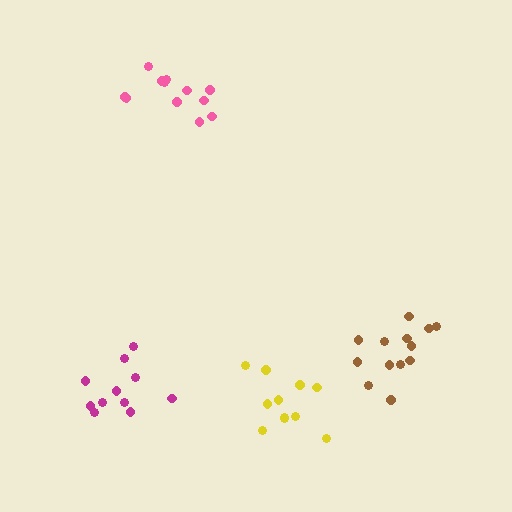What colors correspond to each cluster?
The clusters are colored: pink, brown, magenta, yellow.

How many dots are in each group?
Group 1: 12 dots, Group 2: 13 dots, Group 3: 11 dots, Group 4: 11 dots (47 total).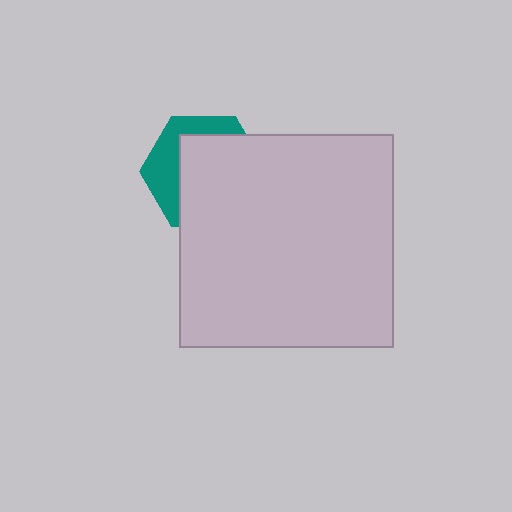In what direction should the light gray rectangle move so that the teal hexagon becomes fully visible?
The light gray rectangle should move toward the lower-right. That is the shortest direction to clear the overlap and leave the teal hexagon fully visible.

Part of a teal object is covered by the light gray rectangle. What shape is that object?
It is a hexagon.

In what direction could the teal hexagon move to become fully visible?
The teal hexagon could move toward the upper-left. That would shift it out from behind the light gray rectangle entirely.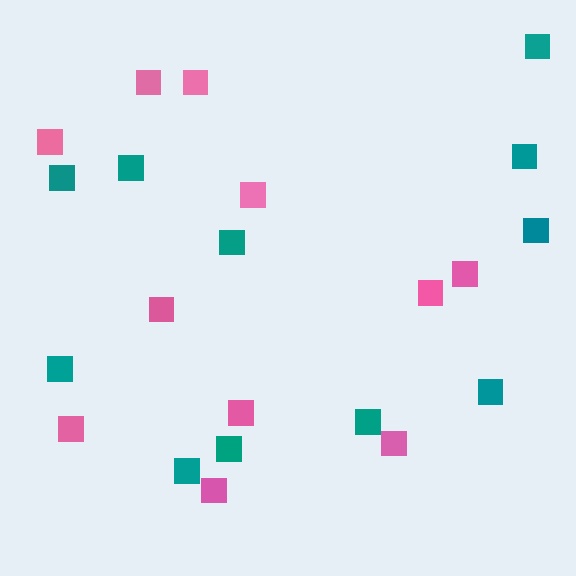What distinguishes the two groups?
There are 2 groups: one group of pink squares (11) and one group of teal squares (11).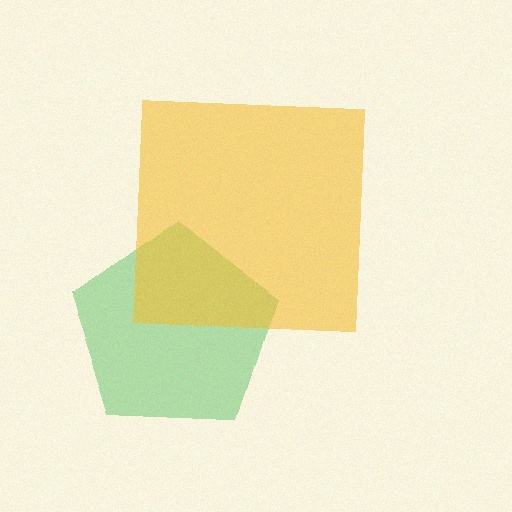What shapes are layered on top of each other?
The layered shapes are: a green pentagon, a yellow square.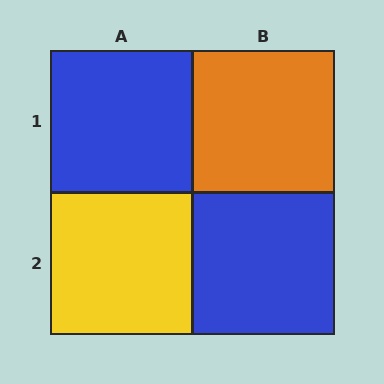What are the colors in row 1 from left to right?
Blue, orange.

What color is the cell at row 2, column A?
Yellow.